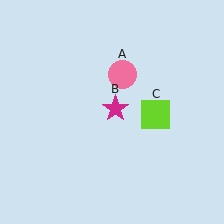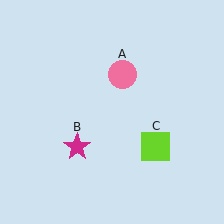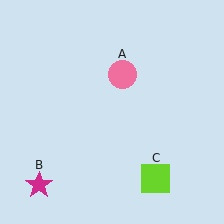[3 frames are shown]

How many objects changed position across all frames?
2 objects changed position: magenta star (object B), lime square (object C).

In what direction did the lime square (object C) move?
The lime square (object C) moved down.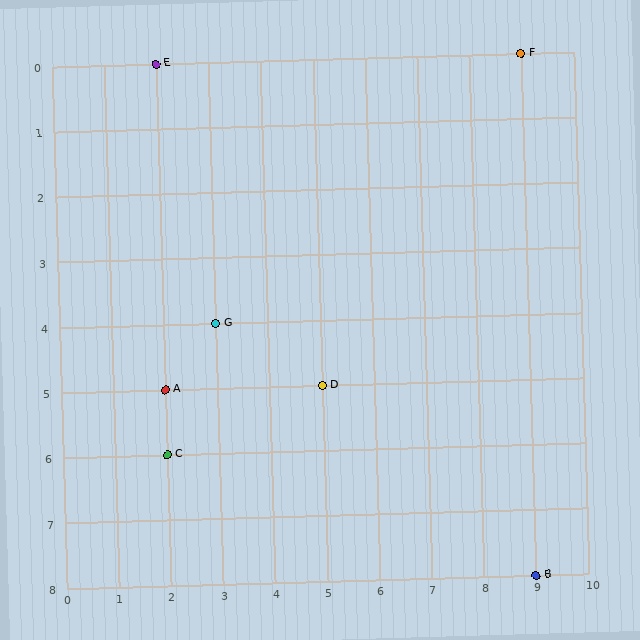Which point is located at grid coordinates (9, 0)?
Point F is at (9, 0).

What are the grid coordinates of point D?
Point D is at grid coordinates (5, 5).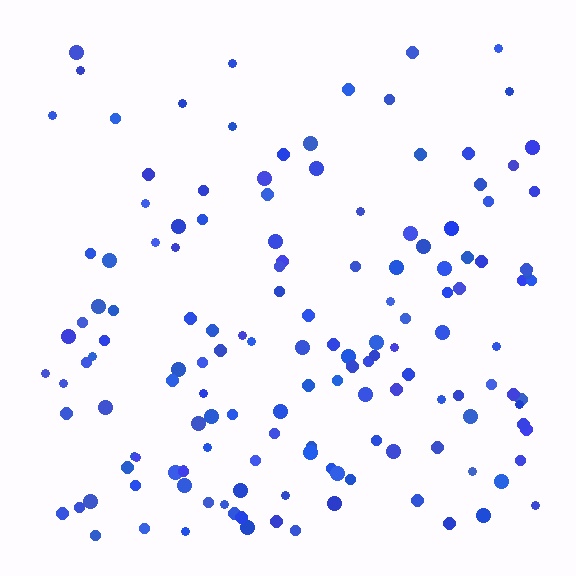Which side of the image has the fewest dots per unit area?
The top.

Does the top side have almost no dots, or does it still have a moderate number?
Still a moderate number, just noticeably fewer than the bottom.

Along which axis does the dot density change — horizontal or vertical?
Vertical.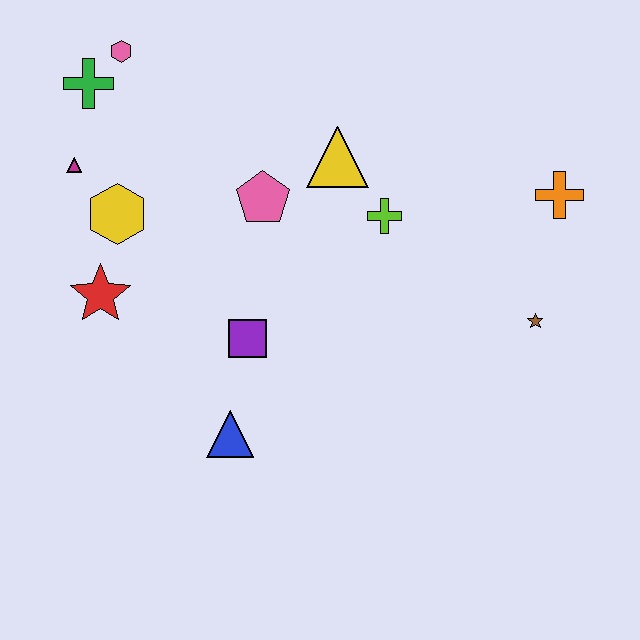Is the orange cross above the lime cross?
Yes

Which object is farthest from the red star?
The orange cross is farthest from the red star.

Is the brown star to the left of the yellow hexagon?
No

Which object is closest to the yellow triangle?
The lime cross is closest to the yellow triangle.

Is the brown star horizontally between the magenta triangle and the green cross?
No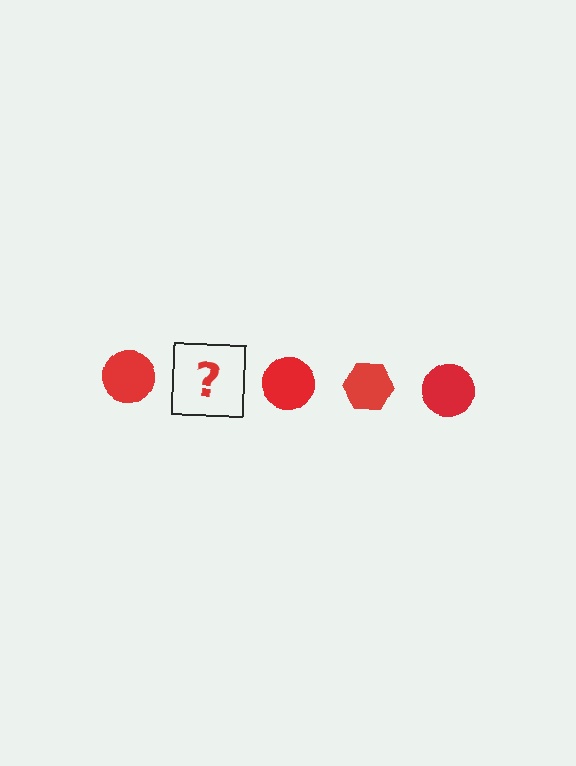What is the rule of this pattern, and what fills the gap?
The rule is that the pattern cycles through circle, hexagon shapes in red. The gap should be filled with a red hexagon.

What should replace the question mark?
The question mark should be replaced with a red hexagon.